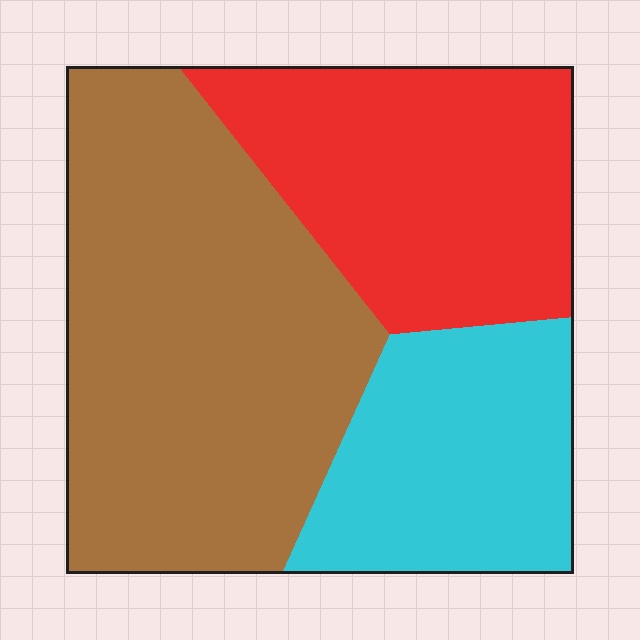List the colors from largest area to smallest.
From largest to smallest: brown, red, cyan.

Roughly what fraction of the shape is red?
Red takes up between a quarter and a half of the shape.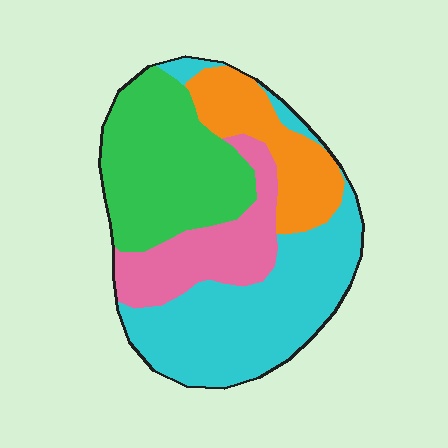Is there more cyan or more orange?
Cyan.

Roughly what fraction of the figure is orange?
Orange takes up less than a quarter of the figure.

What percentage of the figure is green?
Green covers roughly 30% of the figure.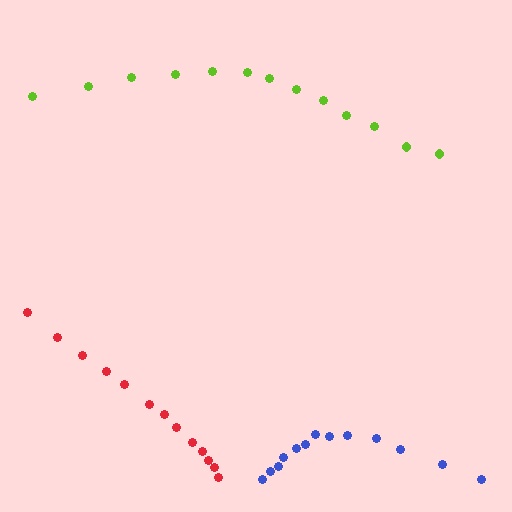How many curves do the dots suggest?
There are 3 distinct paths.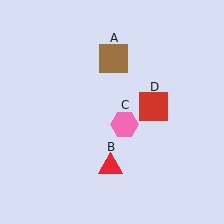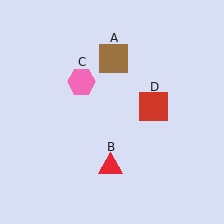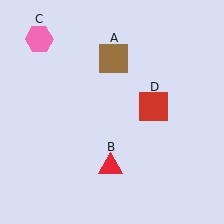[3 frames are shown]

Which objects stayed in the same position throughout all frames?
Brown square (object A) and red triangle (object B) and red square (object D) remained stationary.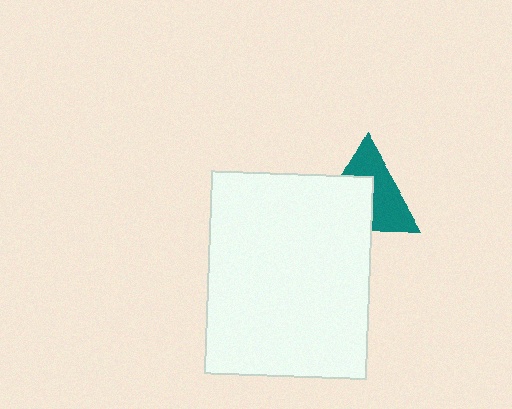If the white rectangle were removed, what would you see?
You would see the complete teal triangle.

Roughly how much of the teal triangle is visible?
About half of it is visible (roughly 52%).